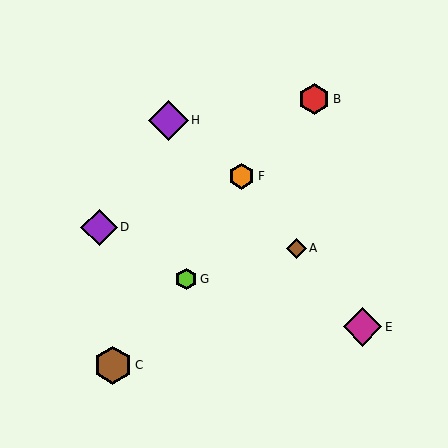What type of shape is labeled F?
Shape F is an orange hexagon.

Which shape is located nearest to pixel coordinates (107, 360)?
The brown hexagon (labeled C) at (113, 365) is nearest to that location.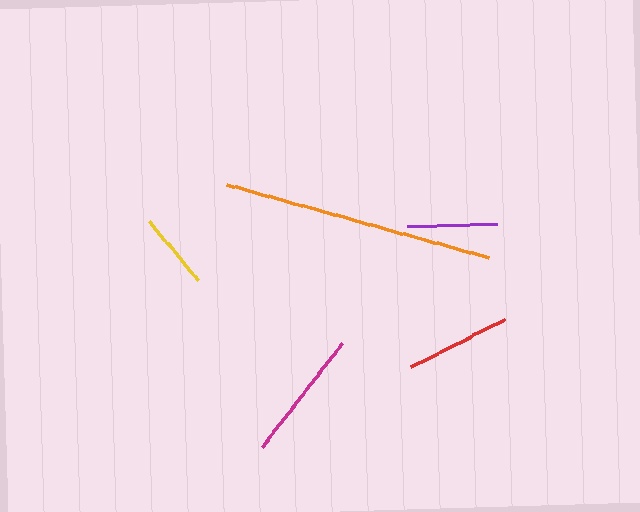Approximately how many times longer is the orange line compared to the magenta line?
The orange line is approximately 2.1 times the length of the magenta line.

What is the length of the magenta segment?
The magenta segment is approximately 130 pixels long.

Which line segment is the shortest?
The yellow line is the shortest at approximately 76 pixels.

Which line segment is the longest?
The orange line is the longest at approximately 272 pixels.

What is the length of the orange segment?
The orange segment is approximately 272 pixels long.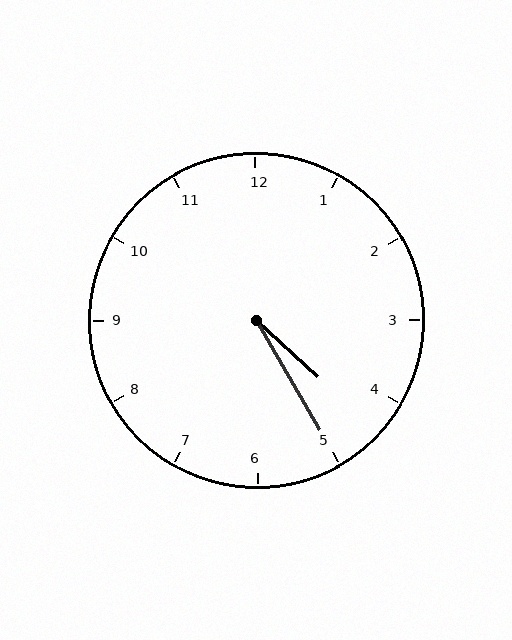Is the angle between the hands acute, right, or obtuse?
It is acute.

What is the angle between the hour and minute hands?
Approximately 18 degrees.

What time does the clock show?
4:25.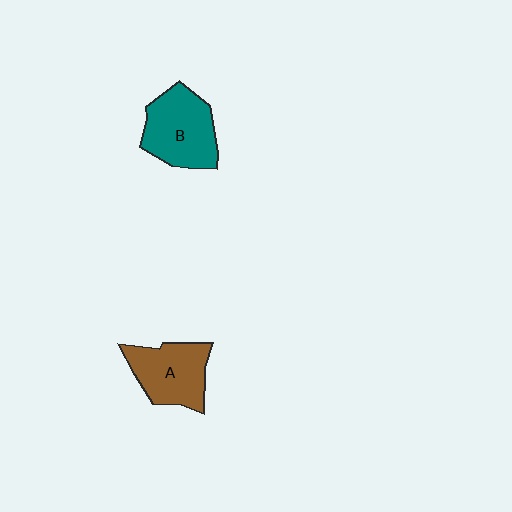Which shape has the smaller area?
Shape A (brown).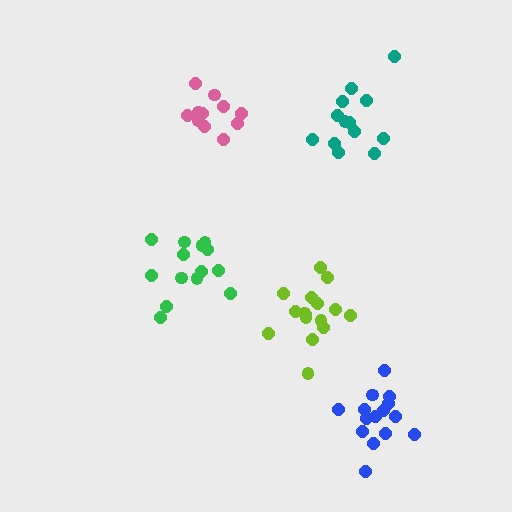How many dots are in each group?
Group 1: 16 dots, Group 2: 13 dots, Group 3: 11 dots, Group 4: 14 dots, Group 5: 15 dots (69 total).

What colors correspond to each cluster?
The clusters are colored: lime, teal, pink, green, blue.